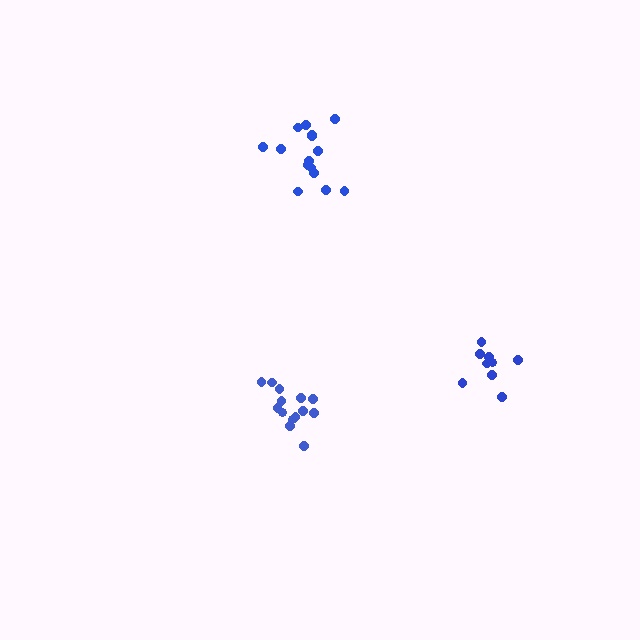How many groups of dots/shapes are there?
There are 3 groups.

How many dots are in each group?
Group 1: 15 dots, Group 2: 14 dots, Group 3: 9 dots (38 total).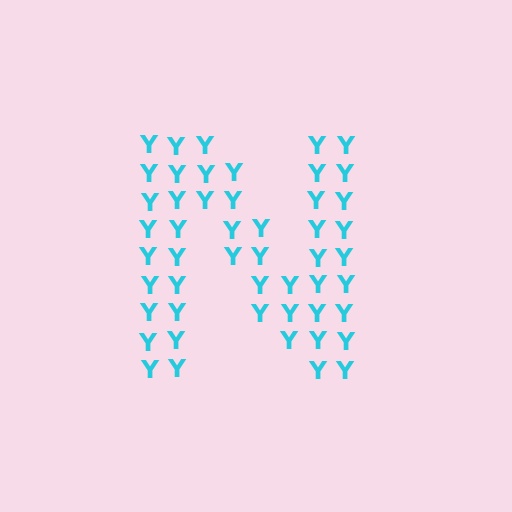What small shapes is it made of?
It is made of small letter Y's.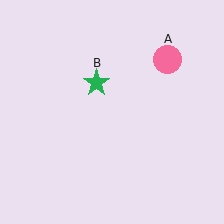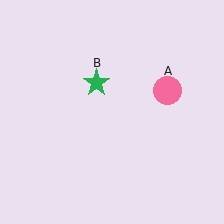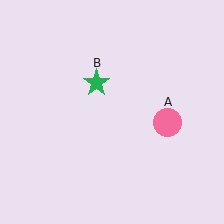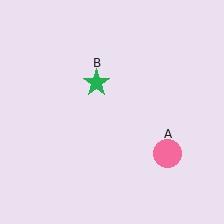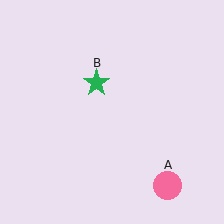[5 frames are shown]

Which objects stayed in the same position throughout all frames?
Green star (object B) remained stationary.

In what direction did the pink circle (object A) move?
The pink circle (object A) moved down.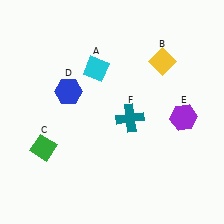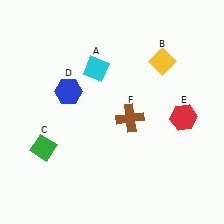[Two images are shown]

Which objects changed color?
E changed from purple to red. F changed from teal to brown.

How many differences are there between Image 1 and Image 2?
There are 2 differences between the two images.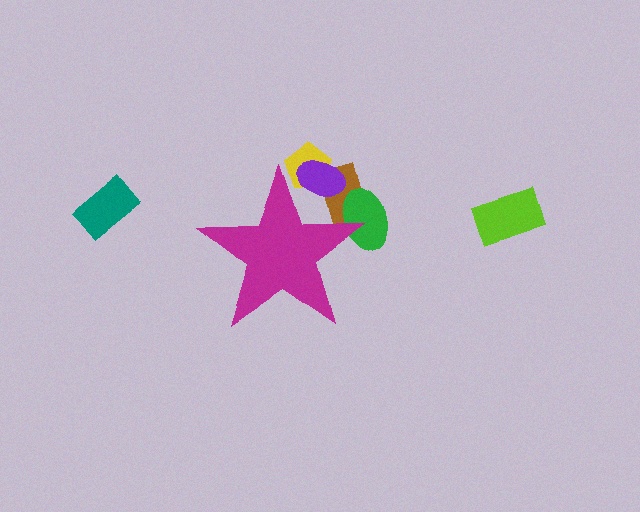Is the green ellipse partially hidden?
Yes, the green ellipse is partially hidden behind the magenta star.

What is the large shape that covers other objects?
A magenta star.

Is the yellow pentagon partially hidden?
Yes, the yellow pentagon is partially hidden behind the magenta star.